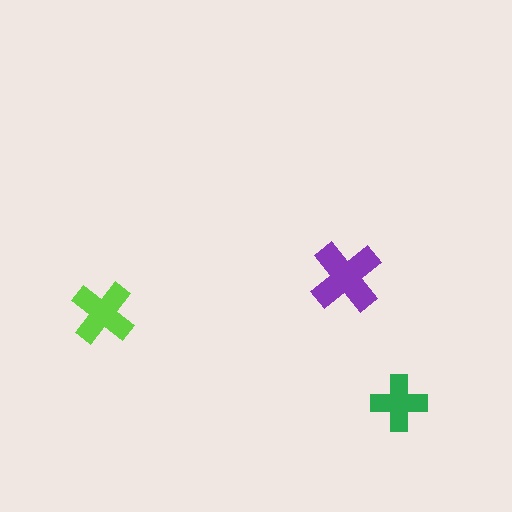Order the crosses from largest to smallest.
the purple one, the lime one, the green one.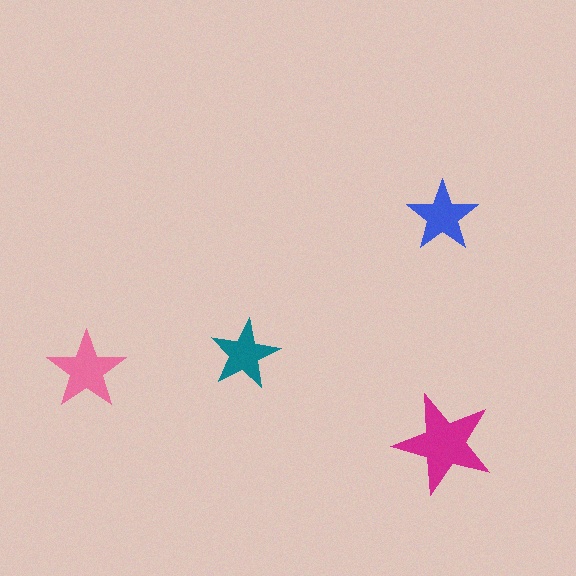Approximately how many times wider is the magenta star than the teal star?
About 1.5 times wider.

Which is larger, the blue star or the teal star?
The blue one.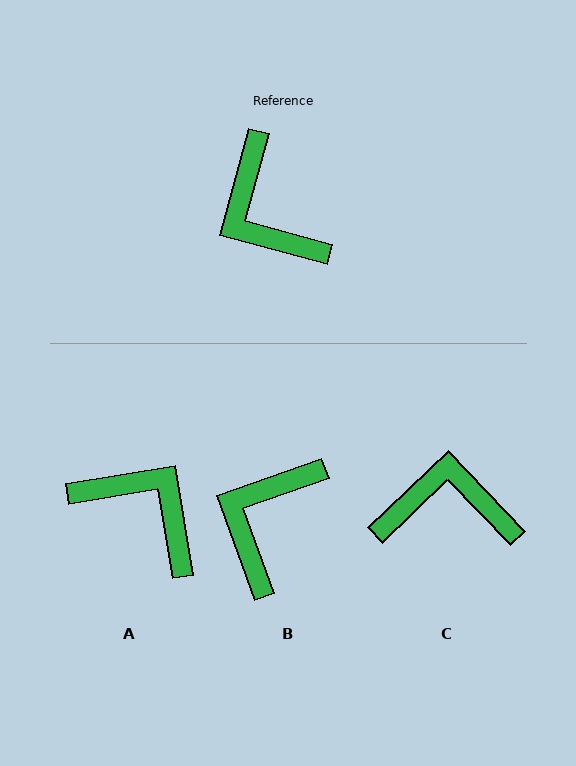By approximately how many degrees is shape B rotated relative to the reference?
Approximately 55 degrees clockwise.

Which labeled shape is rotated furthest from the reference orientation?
A, about 155 degrees away.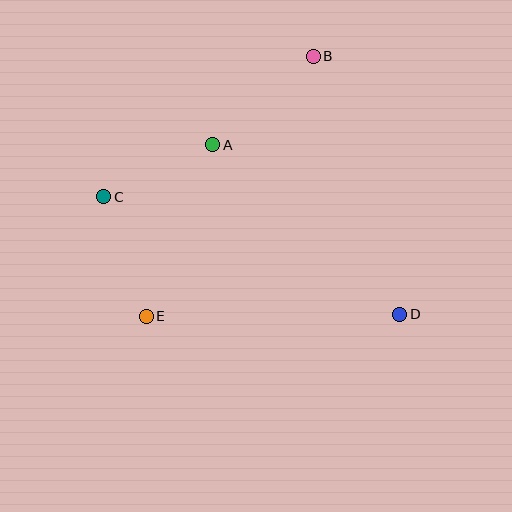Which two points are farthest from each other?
Points C and D are farthest from each other.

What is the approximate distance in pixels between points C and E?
The distance between C and E is approximately 127 pixels.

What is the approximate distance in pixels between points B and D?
The distance between B and D is approximately 272 pixels.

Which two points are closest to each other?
Points A and C are closest to each other.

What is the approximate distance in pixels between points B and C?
The distance between B and C is approximately 252 pixels.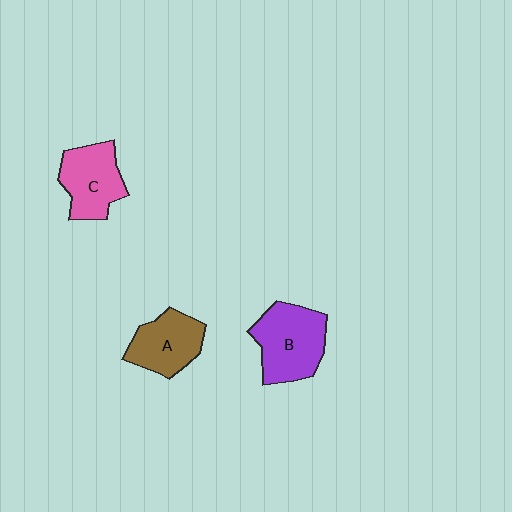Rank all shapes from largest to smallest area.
From largest to smallest: B (purple), C (pink), A (brown).